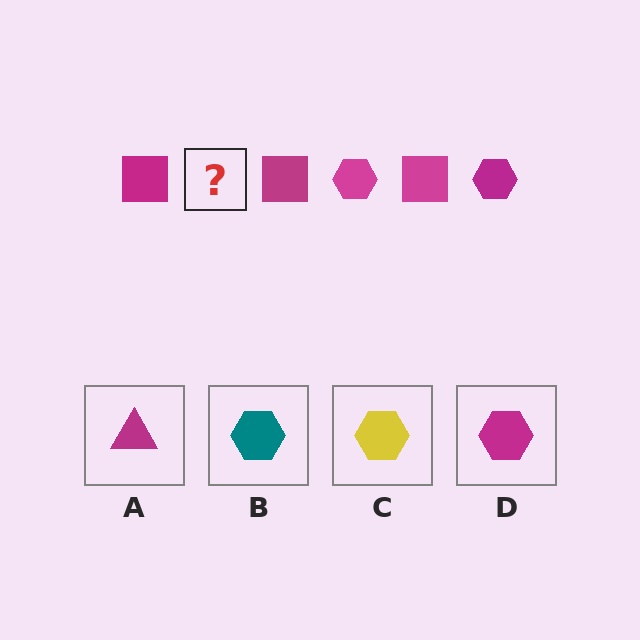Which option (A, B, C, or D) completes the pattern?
D.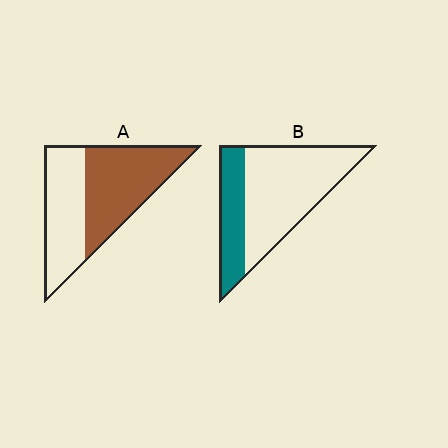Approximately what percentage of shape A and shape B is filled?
A is approximately 55% and B is approximately 30%.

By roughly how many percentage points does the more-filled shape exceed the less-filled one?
By roughly 25 percentage points (A over B).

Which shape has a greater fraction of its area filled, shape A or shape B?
Shape A.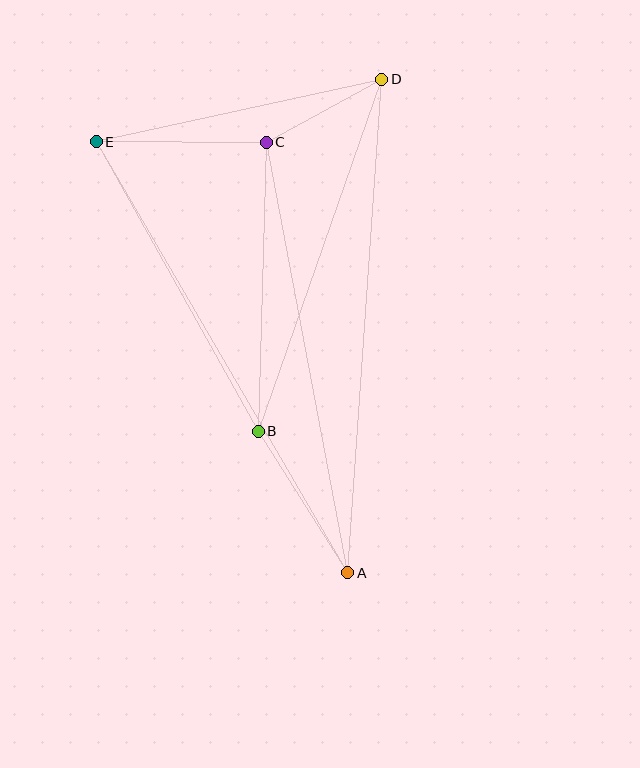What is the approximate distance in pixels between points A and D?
The distance between A and D is approximately 495 pixels.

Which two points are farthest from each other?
Points A and E are farthest from each other.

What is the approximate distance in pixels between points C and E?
The distance between C and E is approximately 170 pixels.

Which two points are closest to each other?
Points C and D are closest to each other.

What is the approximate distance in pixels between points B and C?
The distance between B and C is approximately 289 pixels.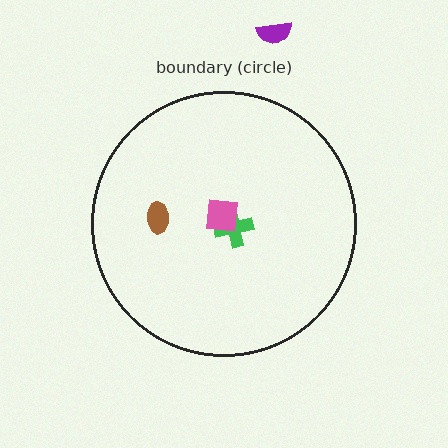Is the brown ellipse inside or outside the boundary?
Inside.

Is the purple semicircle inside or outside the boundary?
Outside.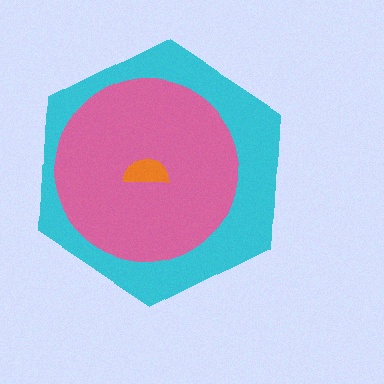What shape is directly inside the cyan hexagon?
The pink circle.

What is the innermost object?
The orange semicircle.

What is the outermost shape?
The cyan hexagon.